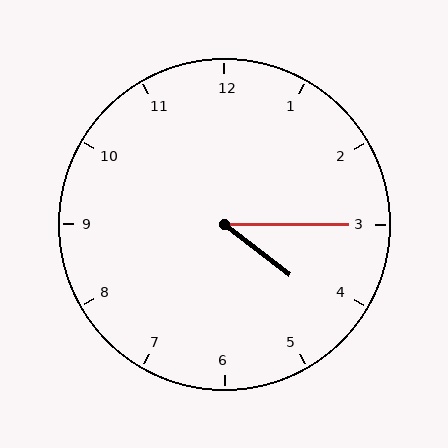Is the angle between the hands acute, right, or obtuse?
It is acute.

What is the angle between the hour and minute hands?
Approximately 38 degrees.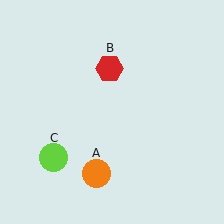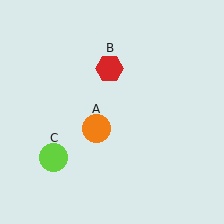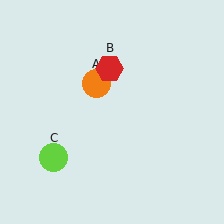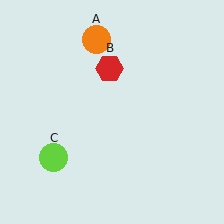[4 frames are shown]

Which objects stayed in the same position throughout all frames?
Red hexagon (object B) and lime circle (object C) remained stationary.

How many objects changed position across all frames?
1 object changed position: orange circle (object A).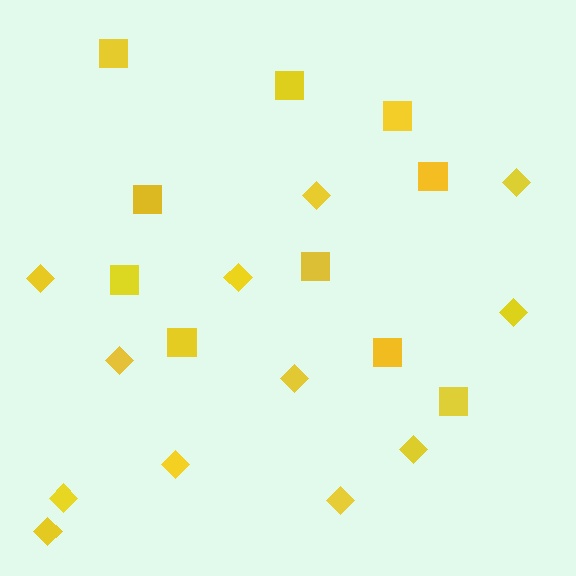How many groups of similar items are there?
There are 2 groups: one group of diamonds (12) and one group of squares (10).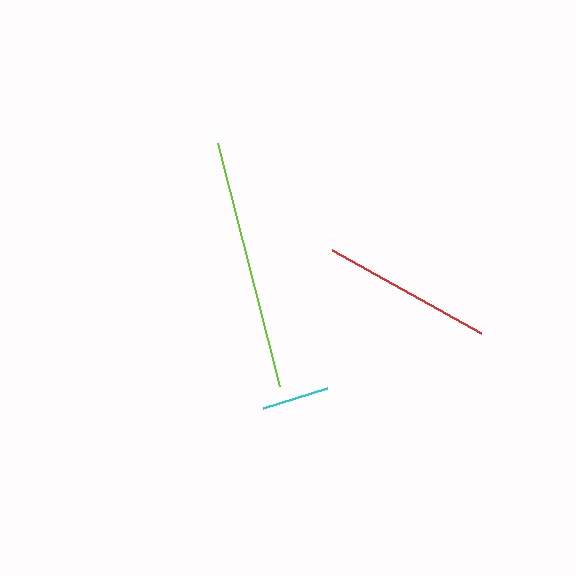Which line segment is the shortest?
The cyan line is the shortest at approximately 67 pixels.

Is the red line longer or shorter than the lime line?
The lime line is longer than the red line.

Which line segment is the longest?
The lime line is the longest at approximately 250 pixels.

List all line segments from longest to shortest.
From longest to shortest: lime, red, cyan.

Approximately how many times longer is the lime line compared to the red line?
The lime line is approximately 1.5 times the length of the red line.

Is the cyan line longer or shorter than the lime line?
The lime line is longer than the cyan line.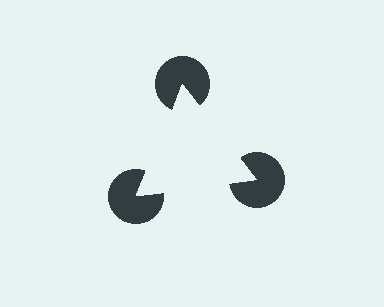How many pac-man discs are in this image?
There are 3 — one at each vertex of the illusory triangle.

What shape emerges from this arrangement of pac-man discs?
An illusory triangle — its edges are inferred from the aligned wedge cuts in the pac-man discs, not physically drawn.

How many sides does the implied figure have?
3 sides.